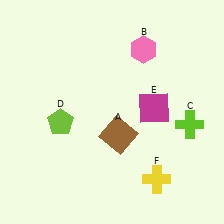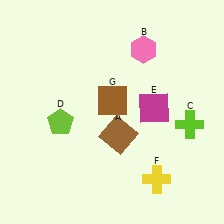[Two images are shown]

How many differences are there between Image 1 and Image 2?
There is 1 difference between the two images.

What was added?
A brown square (G) was added in Image 2.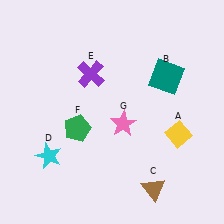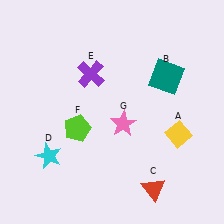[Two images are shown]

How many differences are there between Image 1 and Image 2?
There are 2 differences between the two images.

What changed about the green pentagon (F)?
In Image 1, F is green. In Image 2, it changed to lime.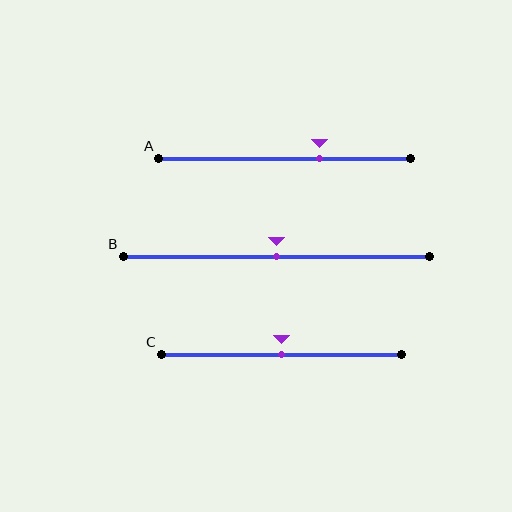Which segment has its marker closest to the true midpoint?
Segment B has its marker closest to the true midpoint.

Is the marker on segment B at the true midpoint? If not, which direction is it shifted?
Yes, the marker on segment B is at the true midpoint.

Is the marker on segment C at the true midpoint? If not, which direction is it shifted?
Yes, the marker on segment C is at the true midpoint.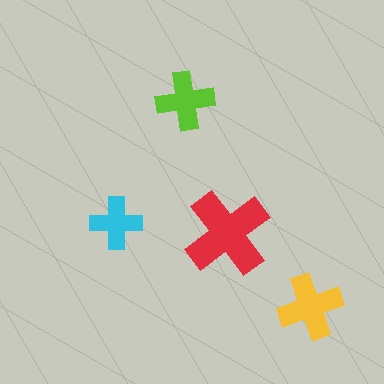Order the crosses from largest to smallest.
the red one, the yellow one, the lime one, the cyan one.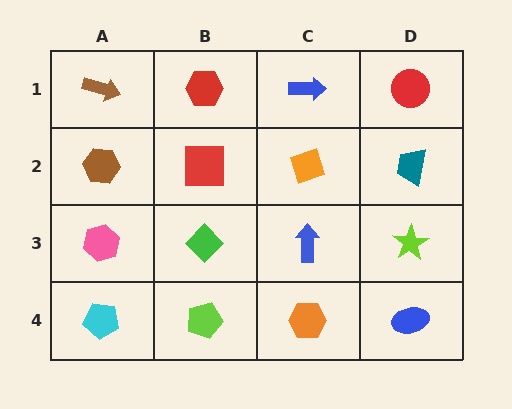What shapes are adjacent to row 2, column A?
A brown arrow (row 1, column A), a pink hexagon (row 3, column A), a red square (row 2, column B).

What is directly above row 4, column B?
A green diamond.